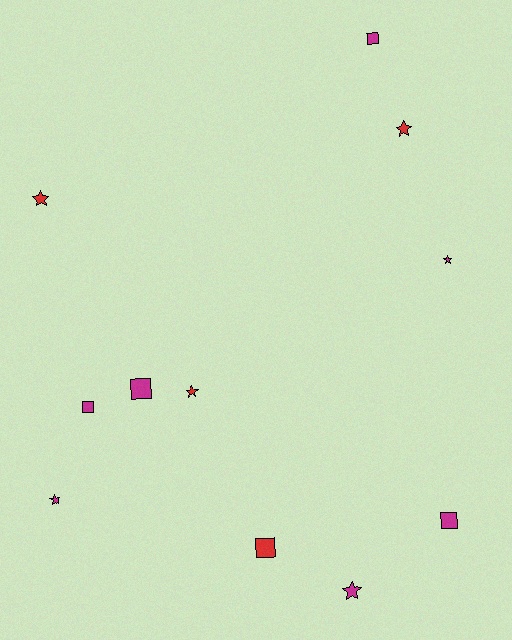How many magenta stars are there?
There are 3 magenta stars.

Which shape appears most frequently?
Star, with 6 objects.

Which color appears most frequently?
Magenta, with 7 objects.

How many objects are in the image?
There are 11 objects.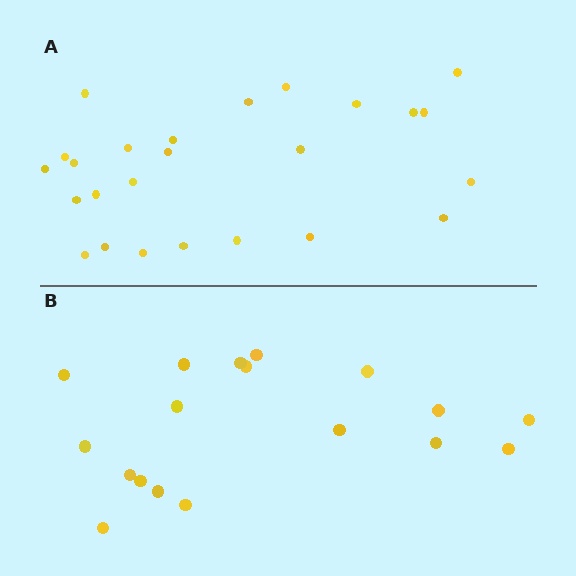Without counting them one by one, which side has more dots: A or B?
Region A (the top region) has more dots.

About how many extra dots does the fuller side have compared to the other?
Region A has roughly 8 or so more dots than region B.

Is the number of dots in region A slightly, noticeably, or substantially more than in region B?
Region A has noticeably more, but not dramatically so. The ratio is roughly 1.4 to 1.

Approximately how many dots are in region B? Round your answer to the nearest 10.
About 20 dots. (The exact count is 18, which rounds to 20.)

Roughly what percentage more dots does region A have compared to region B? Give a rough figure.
About 40% more.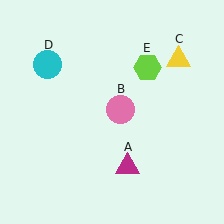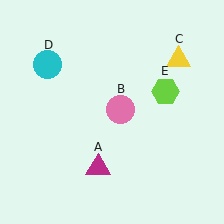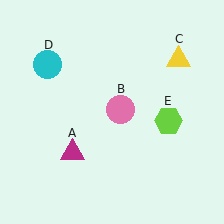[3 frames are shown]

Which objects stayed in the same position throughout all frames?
Pink circle (object B) and yellow triangle (object C) and cyan circle (object D) remained stationary.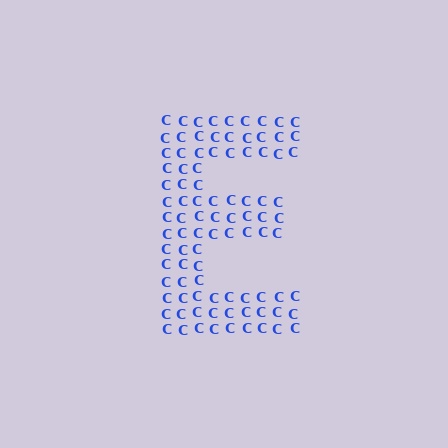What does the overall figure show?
The overall figure shows the letter E.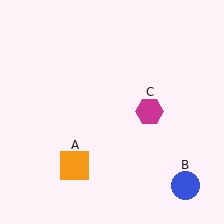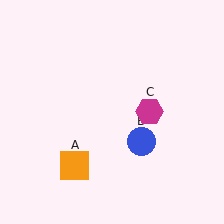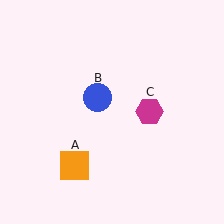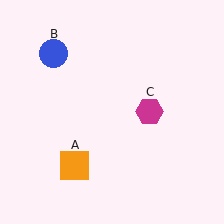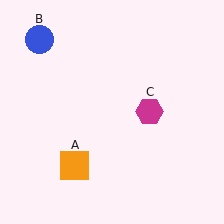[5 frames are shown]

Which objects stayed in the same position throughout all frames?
Orange square (object A) and magenta hexagon (object C) remained stationary.